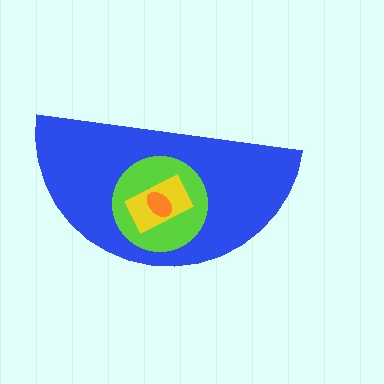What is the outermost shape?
The blue semicircle.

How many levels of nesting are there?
4.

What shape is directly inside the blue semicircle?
The lime circle.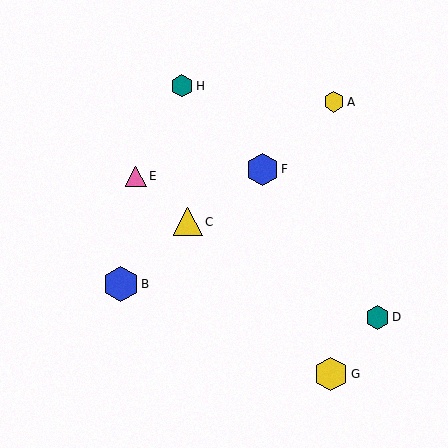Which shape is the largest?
The blue hexagon (labeled B) is the largest.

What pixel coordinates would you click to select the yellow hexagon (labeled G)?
Click at (331, 374) to select the yellow hexagon G.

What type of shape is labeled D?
Shape D is a teal hexagon.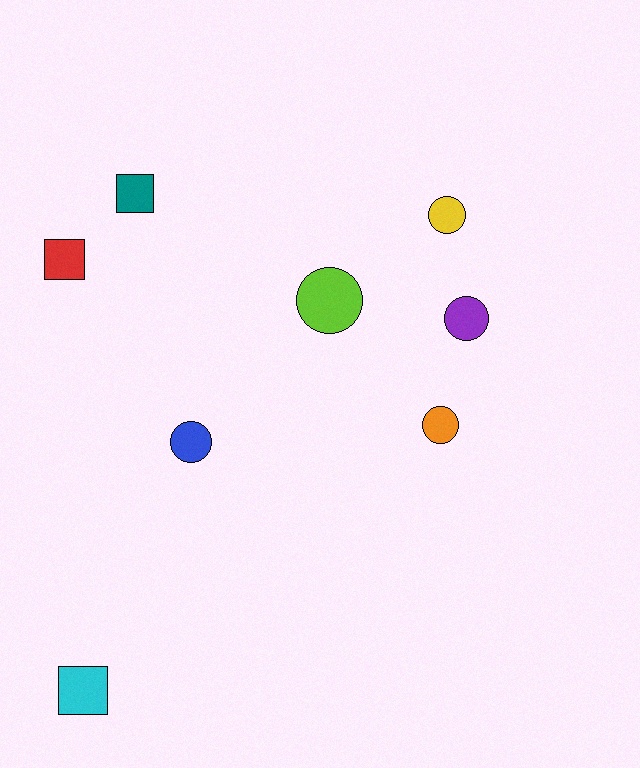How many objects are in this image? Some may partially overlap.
There are 8 objects.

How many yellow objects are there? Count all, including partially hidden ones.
There is 1 yellow object.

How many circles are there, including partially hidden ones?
There are 5 circles.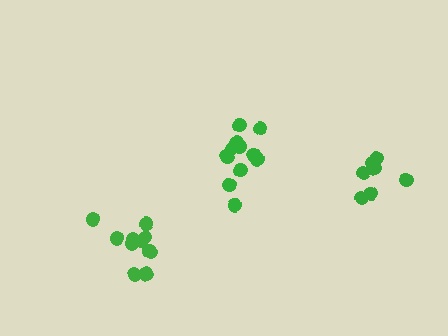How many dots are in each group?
Group 1: 11 dots, Group 2: 12 dots, Group 3: 7 dots (30 total).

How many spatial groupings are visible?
There are 3 spatial groupings.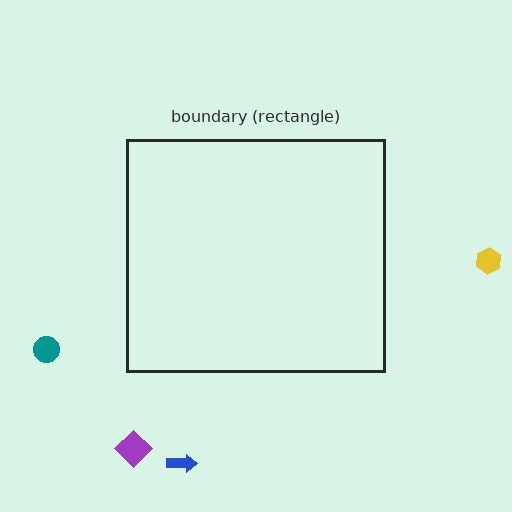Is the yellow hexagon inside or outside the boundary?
Outside.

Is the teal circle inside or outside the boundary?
Outside.